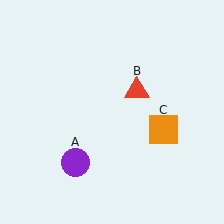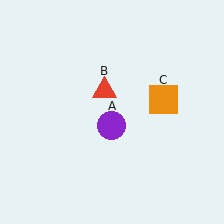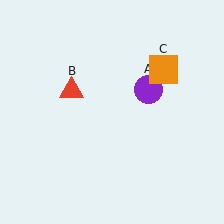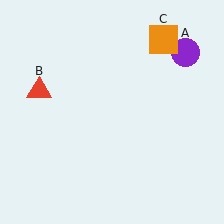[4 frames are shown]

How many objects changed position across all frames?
3 objects changed position: purple circle (object A), red triangle (object B), orange square (object C).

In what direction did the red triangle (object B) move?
The red triangle (object B) moved left.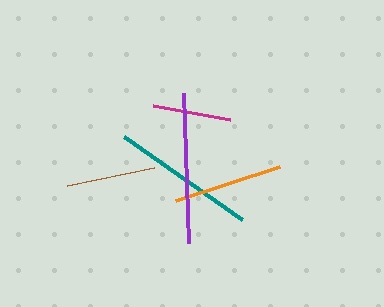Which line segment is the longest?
The purple line is the longest at approximately 151 pixels.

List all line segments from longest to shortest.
From longest to shortest: purple, teal, orange, brown, magenta.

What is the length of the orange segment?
The orange segment is approximately 110 pixels long.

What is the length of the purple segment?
The purple segment is approximately 151 pixels long.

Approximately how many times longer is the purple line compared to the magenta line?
The purple line is approximately 1.9 times the length of the magenta line.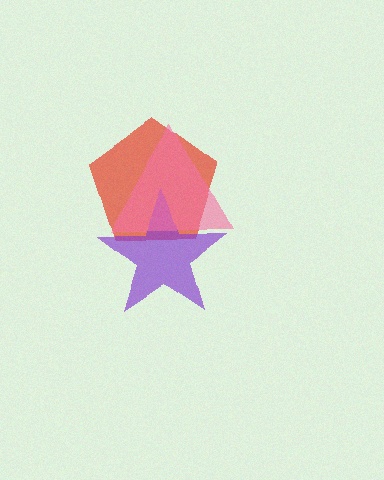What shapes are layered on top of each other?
The layered shapes are: a red pentagon, a purple star, a pink triangle.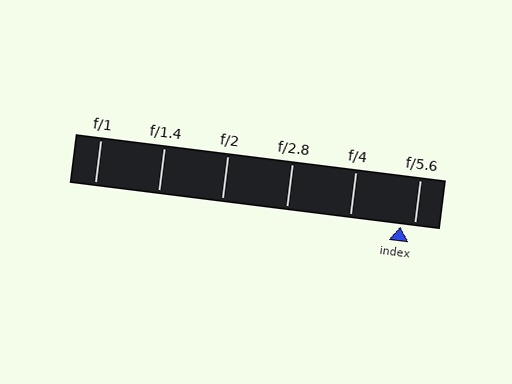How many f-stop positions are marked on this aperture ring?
There are 6 f-stop positions marked.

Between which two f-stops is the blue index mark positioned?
The index mark is between f/4 and f/5.6.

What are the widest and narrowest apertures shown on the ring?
The widest aperture shown is f/1 and the narrowest is f/5.6.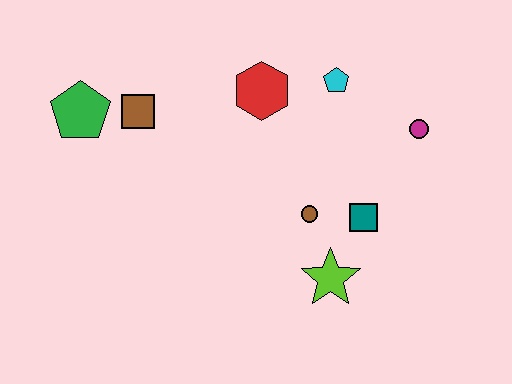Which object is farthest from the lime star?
The green pentagon is farthest from the lime star.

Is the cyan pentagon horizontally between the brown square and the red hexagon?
No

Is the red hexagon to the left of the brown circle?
Yes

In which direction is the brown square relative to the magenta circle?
The brown square is to the left of the magenta circle.